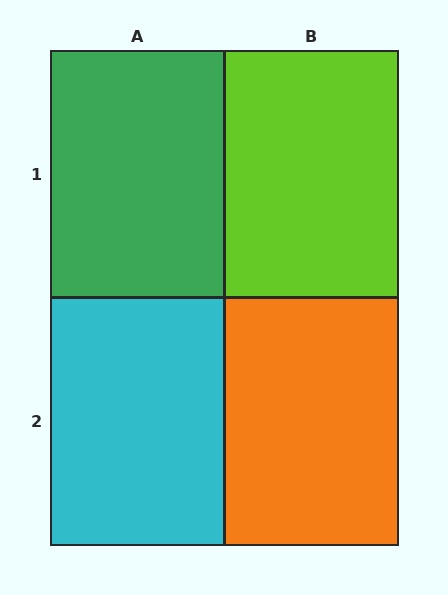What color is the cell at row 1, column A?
Green.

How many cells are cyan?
1 cell is cyan.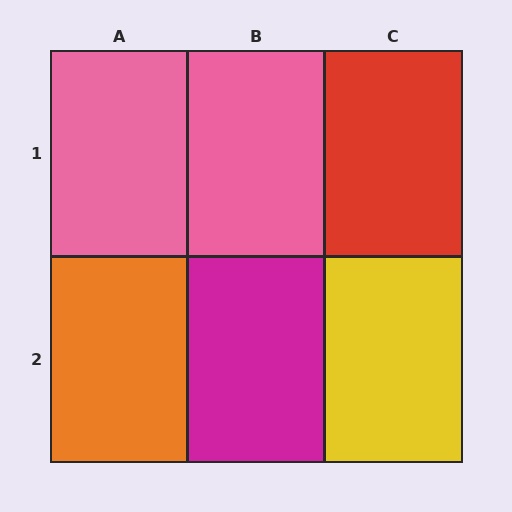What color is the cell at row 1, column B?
Pink.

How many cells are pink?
2 cells are pink.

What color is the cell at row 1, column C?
Red.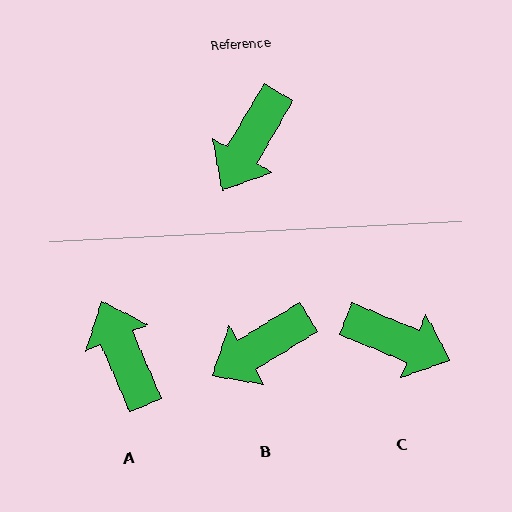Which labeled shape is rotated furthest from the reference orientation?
A, about 127 degrees away.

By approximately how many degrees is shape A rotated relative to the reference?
Approximately 127 degrees clockwise.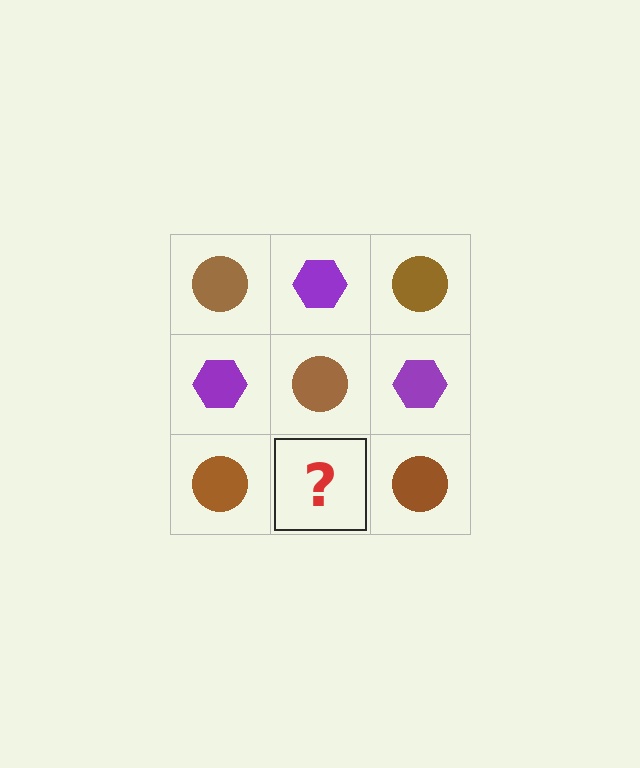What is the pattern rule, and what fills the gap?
The rule is that it alternates brown circle and purple hexagon in a checkerboard pattern. The gap should be filled with a purple hexagon.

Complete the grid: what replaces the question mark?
The question mark should be replaced with a purple hexagon.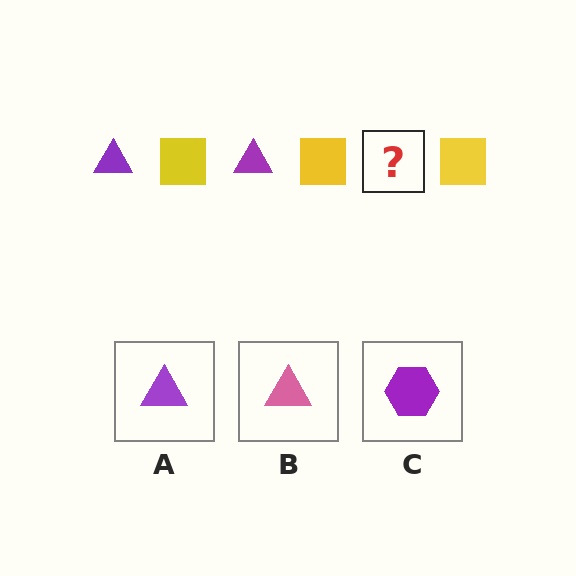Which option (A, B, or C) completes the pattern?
A.